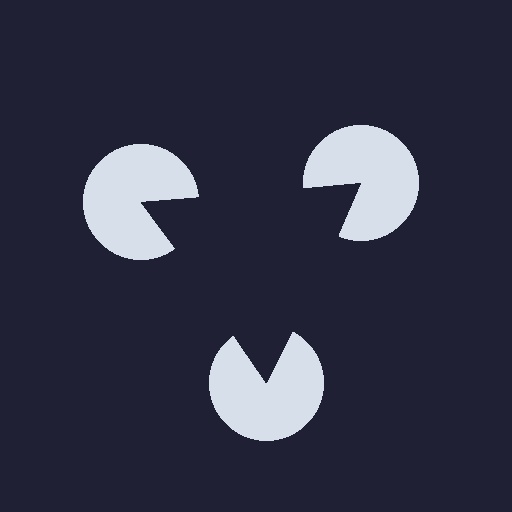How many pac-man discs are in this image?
There are 3 — one at each vertex of the illusory triangle.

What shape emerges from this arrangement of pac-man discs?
An illusory triangle — its edges are inferred from the aligned wedge cuts in the pac-man discs, not physically drawn.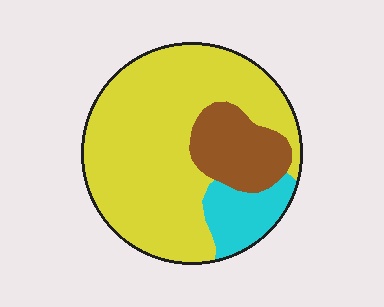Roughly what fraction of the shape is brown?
Brown covers around 15% of the shape.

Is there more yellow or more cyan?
Yellow.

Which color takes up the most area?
Yellow, at roughly 70%.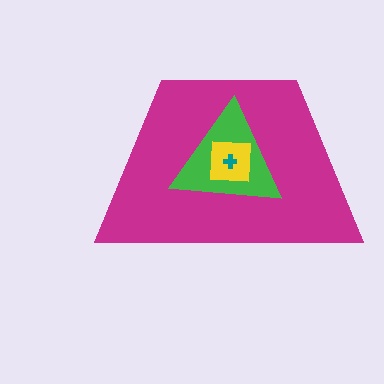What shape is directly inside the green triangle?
The yellow square.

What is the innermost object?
The teal cross.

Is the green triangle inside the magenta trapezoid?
Yes.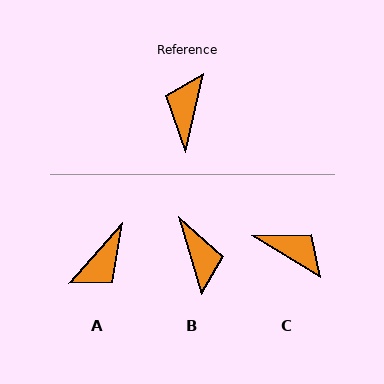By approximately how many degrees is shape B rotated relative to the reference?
Approximately 151 degrees clockwise.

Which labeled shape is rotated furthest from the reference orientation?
A, about 152 degrees away.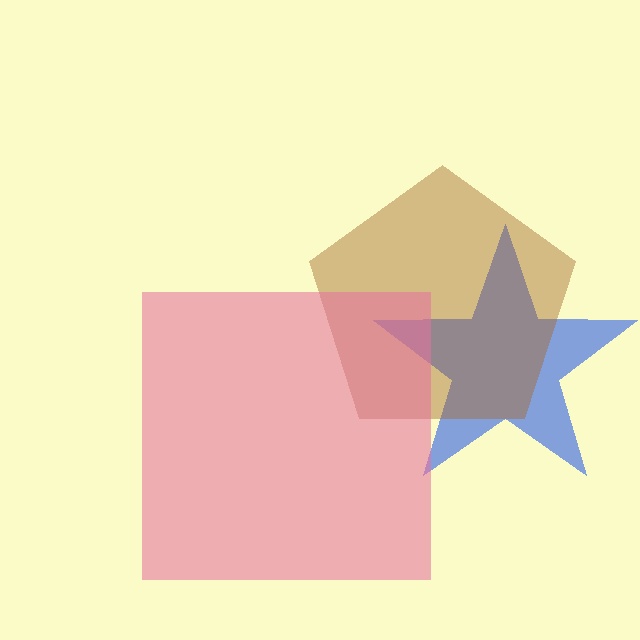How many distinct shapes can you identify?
There are 3 distinct shapes: a blue star, a brown pentagon, a pink square.